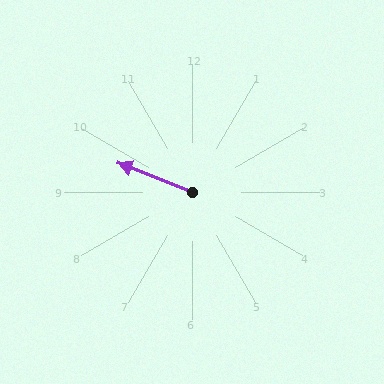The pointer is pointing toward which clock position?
Roughly 10 o'clock.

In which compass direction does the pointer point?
West.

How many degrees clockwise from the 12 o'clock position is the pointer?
Approximately 291 degrees.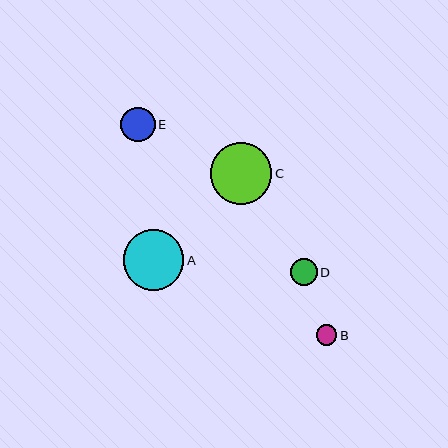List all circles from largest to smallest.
From largest to smallest: C, A, E, D, B.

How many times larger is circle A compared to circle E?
Circle A is approximately 1.8 times the size of circle E.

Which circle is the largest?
Circle C is the largest with a size of approximately 61 pixels.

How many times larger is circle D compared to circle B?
Circle D is approximately 1.3 times the size of circle B.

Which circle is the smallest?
Circle B is the smallest with a size of approximately 21 pixels.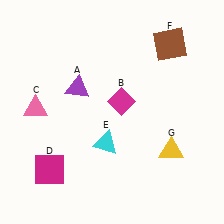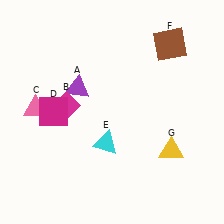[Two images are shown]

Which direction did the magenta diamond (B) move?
The magenta diamond (B) moved left.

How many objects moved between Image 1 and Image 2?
2 objects moved between the two images.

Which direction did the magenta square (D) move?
The magenta square (D) moved up.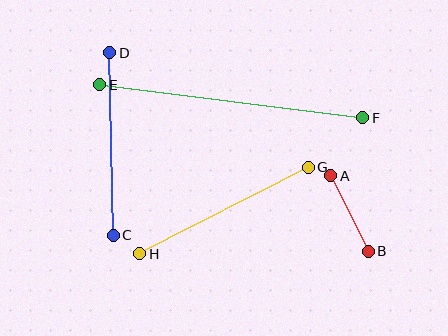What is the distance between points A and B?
The distance is approximately 84 pixels.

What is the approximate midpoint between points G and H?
The midpoint is at approximately (224, 211) pixels.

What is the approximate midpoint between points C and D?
The midpoint is at approximately (111, 144) pixels.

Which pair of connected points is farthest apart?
Points E and F are farthest apart.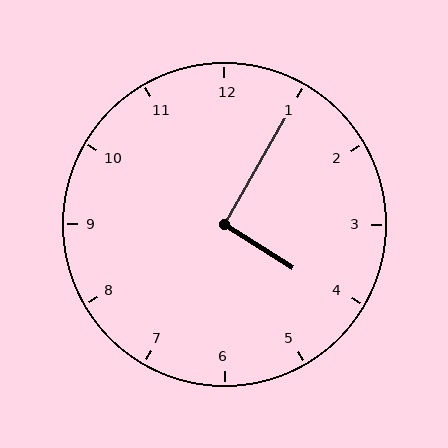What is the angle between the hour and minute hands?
Approximately 92 degrees.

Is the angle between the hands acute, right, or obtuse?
It is right.